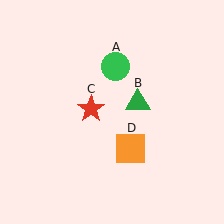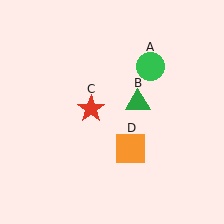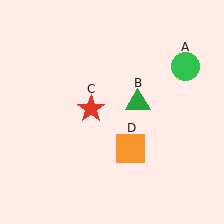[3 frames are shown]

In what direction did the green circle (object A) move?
The green circle (object A) moved right.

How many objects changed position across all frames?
1 object changed position: green circle (object A).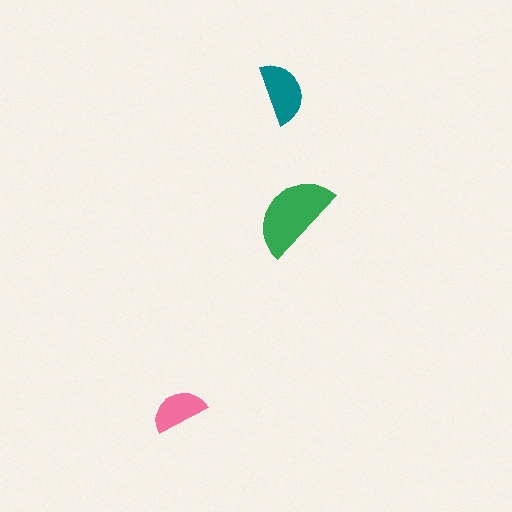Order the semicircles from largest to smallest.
the green one, the teal one, the pink one.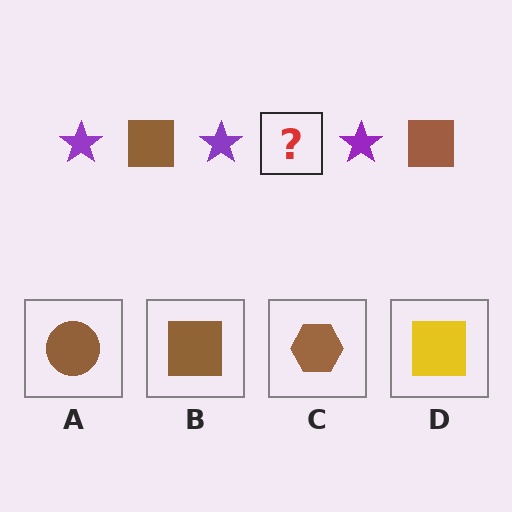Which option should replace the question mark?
Option B.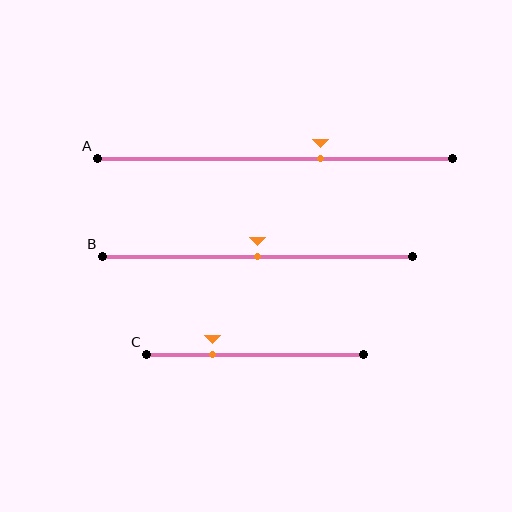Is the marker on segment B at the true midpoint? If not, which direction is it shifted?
Yes, the marker on segment B is at the true midpoint.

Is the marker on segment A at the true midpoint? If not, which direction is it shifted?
No, the marker on segment A is shifted to the right by about 13% of the segment length.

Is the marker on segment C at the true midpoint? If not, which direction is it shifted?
No, the marker on segment C is shifted to the left by about 19% of the segment length.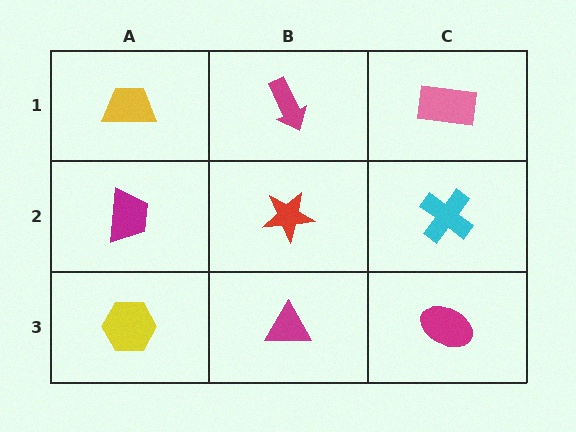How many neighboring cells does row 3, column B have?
3.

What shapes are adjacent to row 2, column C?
A pink rectangle (row 1, column C), a magenta ellipse (row 3, column C), a red star (row 2, column B).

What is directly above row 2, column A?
A yellow trapezoid.